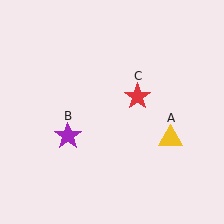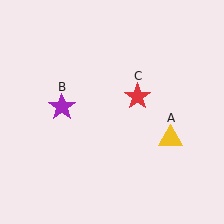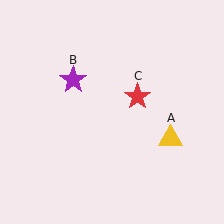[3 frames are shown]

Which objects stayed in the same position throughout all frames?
Yellow triangle (object A) and red star (object C) remained stationary.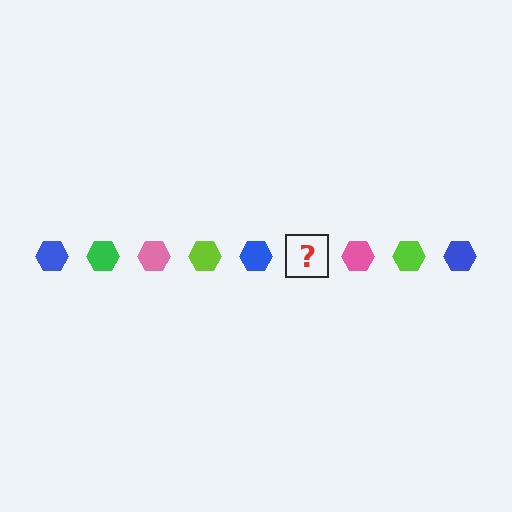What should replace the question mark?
The question mark should be replaced with a green hexagon.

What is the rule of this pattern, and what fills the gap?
The rule is that the pattern cycles through blue, green, pink, lime hexagons. The gap should be filled with a green hexagon.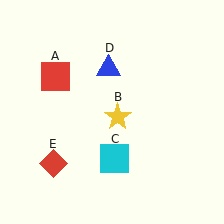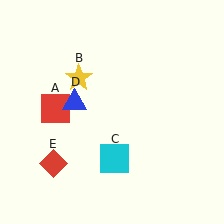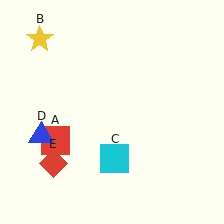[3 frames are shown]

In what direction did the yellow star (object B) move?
The yellow star (object B) moved up and to the left.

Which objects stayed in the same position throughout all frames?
Cyan square (object C) and red diamond (object E) remained stationary.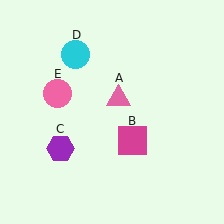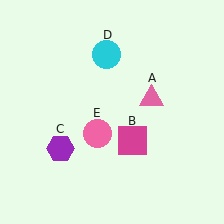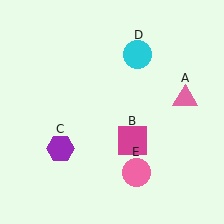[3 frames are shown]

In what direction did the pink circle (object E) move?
The pink circle (object E) moved down and to the right.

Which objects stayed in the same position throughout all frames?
Magenta square (object B) and purple hexagon (object C) remained stationary.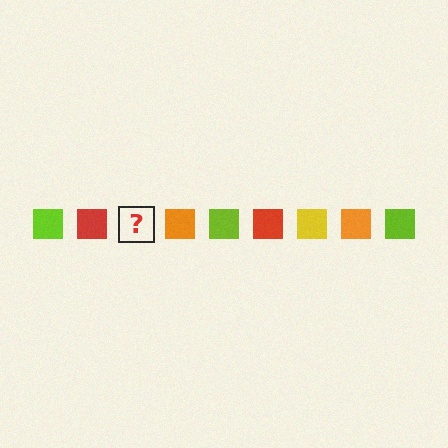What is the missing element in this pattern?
The missing element is a yellow square.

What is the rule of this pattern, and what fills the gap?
The rule is that the pattern cycles through lime, red, yellow, orange squares. The gap should be filled with a yellow square.